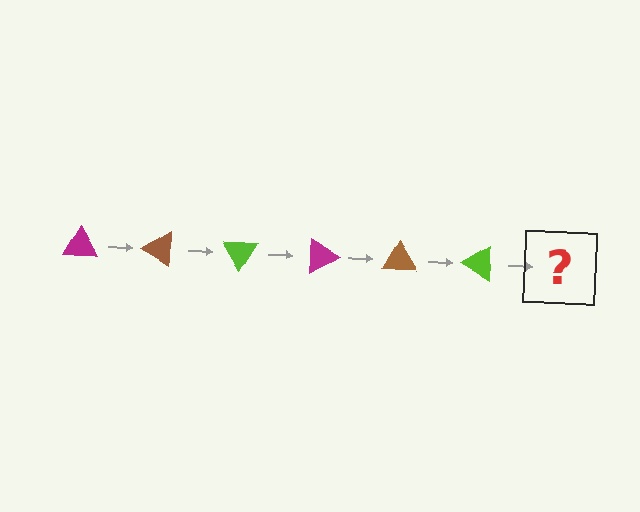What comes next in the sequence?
The next element should be a magenta triangle, rotated 180 degrees from the start.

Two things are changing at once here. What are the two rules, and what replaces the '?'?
The two rules are that it rotates 30 degrees each step and the color cycles through magenta, brown, and lime. The '?' should be a magenta triangle, rotated 180 degrees from the start.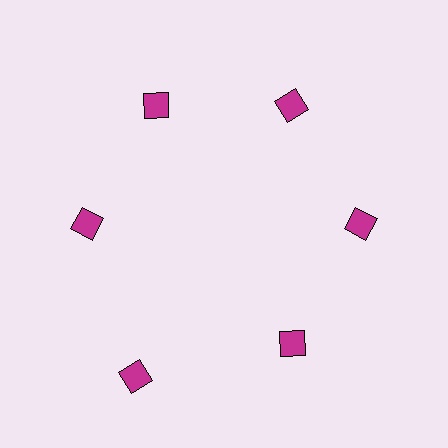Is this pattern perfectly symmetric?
No. The 6 magenta squares are arranged in a ring, but one element near the 7 o'clock position is pushed outward from the center, breaking the 6-fold rotational symmetry.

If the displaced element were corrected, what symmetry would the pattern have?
It would have 6-fold rotational symmetry — the pattern would map onto itself every 60 degrees.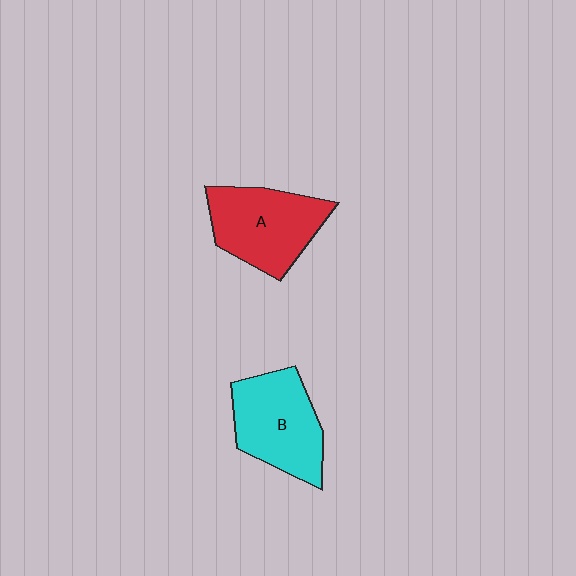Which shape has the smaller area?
Shape B (cyan).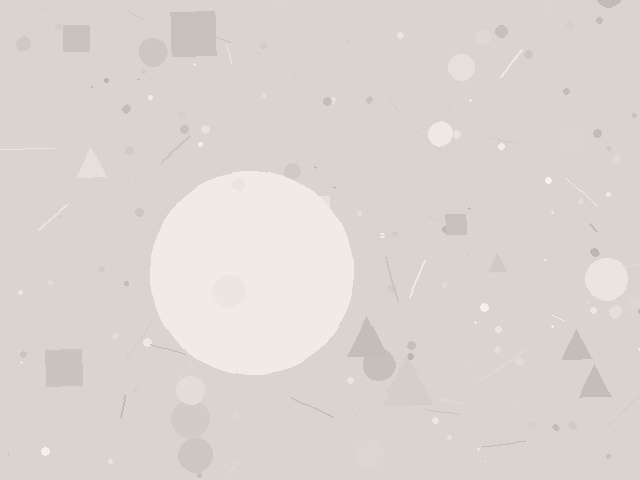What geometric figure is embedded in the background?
A circle is embedded in the background.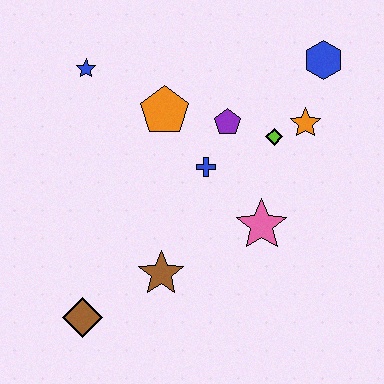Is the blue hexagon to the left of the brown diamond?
No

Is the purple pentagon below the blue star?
Yes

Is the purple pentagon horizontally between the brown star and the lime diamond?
Yes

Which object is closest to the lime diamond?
The orange star is closest to the lime diamond.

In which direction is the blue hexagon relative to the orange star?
The blue hexagon is above the orange star.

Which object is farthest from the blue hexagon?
The brown diamond is farthest from the blue hexagon.